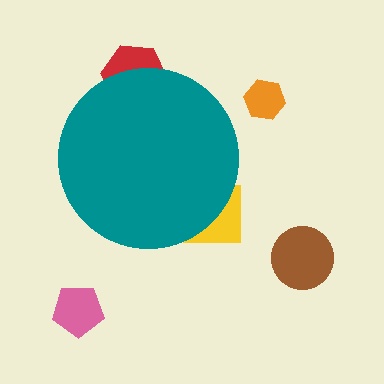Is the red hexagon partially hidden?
Yes, the red hexagon is partially hidden behind the teal circle.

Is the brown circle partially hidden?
No, the brown circle is fully visible.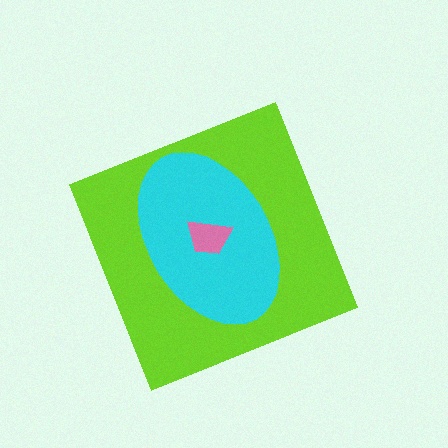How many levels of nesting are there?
3.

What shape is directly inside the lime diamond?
The cyan ellipse.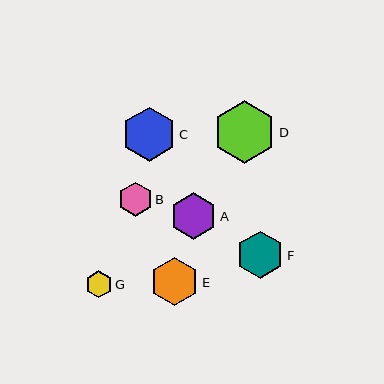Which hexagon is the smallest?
Hexagon G is the smallest with a size of approximately 27 pixels.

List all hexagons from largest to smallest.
From largest to smallest: D, C, E, F, A, B, G.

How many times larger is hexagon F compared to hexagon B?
Hexagon F is approximately 1.4 times the size of hexagon B.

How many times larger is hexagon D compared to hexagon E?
Hexagon D is approximately 1.3 times the size of hexagon E.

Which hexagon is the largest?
Hexagon D is the largest with a size of approximately 63 pixels.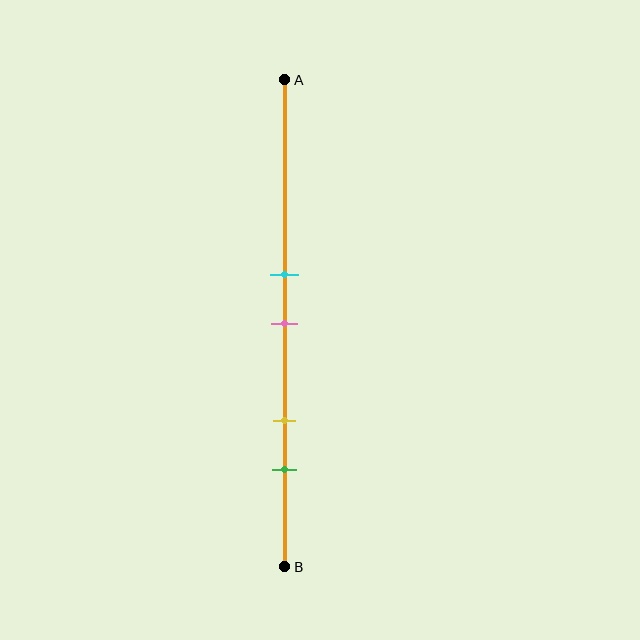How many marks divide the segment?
There are 4 marks dividing the segment.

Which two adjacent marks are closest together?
The cyan and pink marks are the closest adjacent pair.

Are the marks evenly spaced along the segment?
No, the marks are not evenly spaced.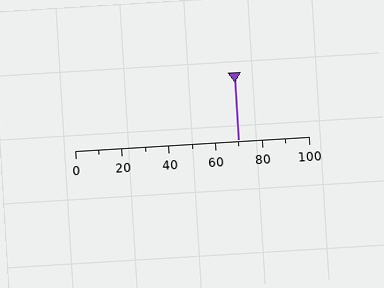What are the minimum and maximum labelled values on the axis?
The axis runs from 0 to 100.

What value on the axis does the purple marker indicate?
The marker indicates approximately 70.